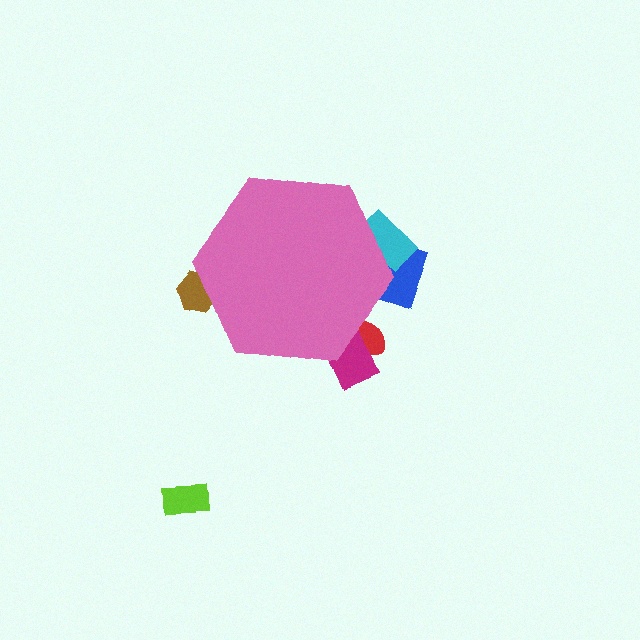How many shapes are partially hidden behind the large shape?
5 shapes are partially hidden.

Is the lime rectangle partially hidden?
No, the lime rectangle is fully visible.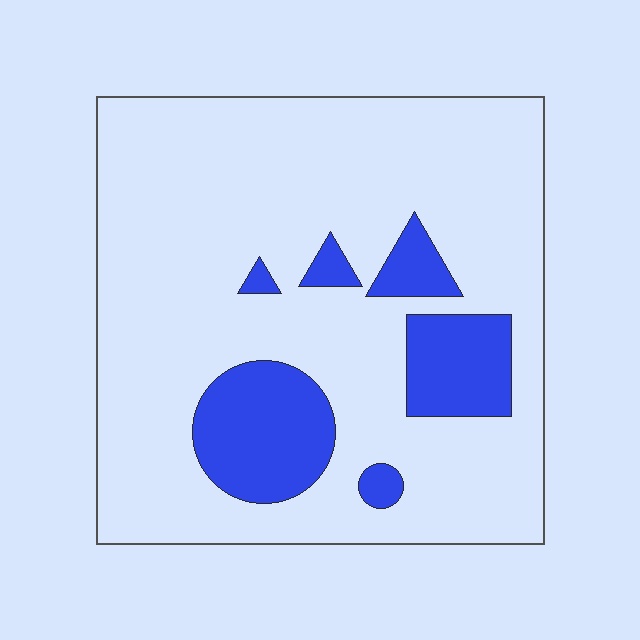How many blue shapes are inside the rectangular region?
6.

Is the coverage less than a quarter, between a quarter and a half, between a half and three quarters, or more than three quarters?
Less than a quarter.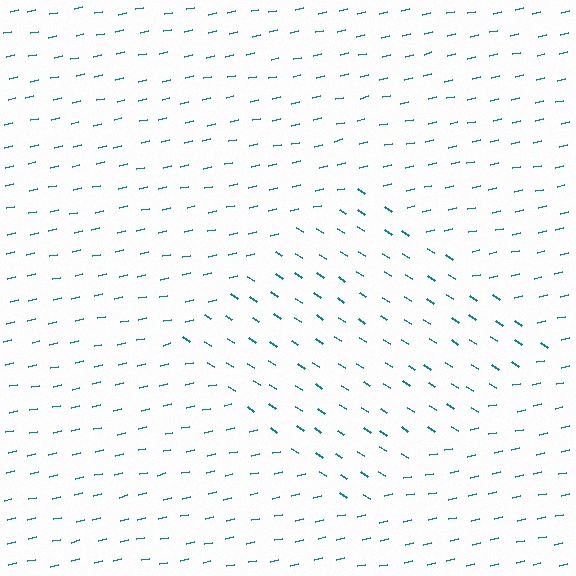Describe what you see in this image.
The image is filled with small teal line segments. A diamond region in the image has lines oriented differently from the surrounding lines, creating a visible texture boundary.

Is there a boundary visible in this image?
Yes, there is a texture boundary formed by a change in line orientation.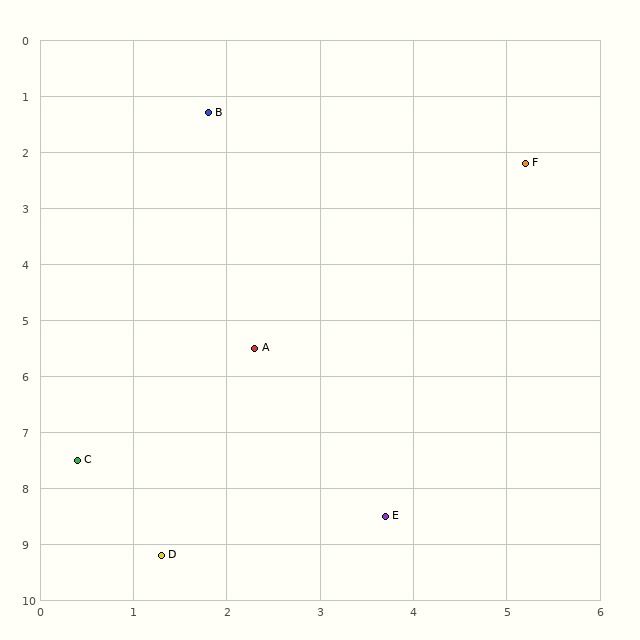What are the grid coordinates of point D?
Point D is at approximately (1.3, 9.2).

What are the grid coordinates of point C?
Point C is at approximately (0.4, 7.5).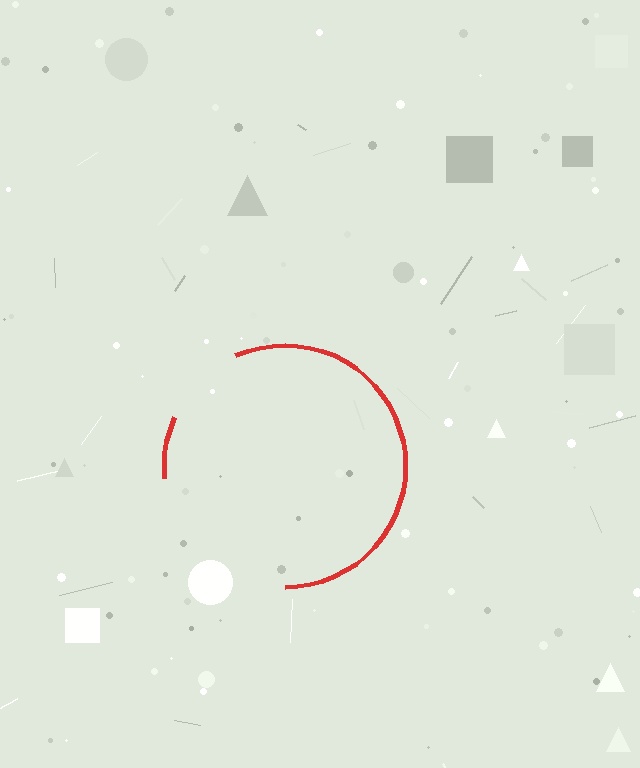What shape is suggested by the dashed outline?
The dashed outline suggests a circle.